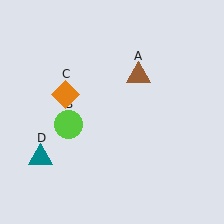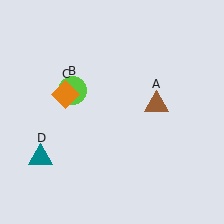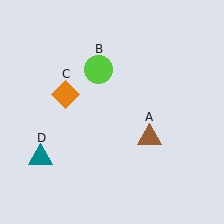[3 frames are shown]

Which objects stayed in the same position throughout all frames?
Orange diamond (object C) and teal triangle (object D) remained stationary.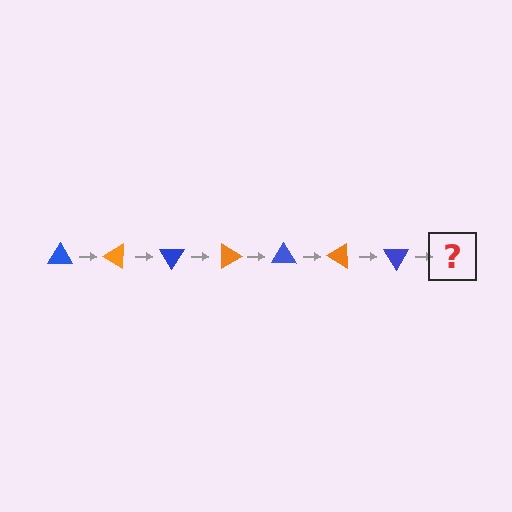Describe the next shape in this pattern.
It should be an orange triangle, rotated 210 degrees from the start.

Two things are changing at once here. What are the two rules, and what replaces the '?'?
The two rules are that it rotates 30 degrees each step and the color cycles through blue and orange. The '?' should be an orange triangle, rotated 210 degrees from the start.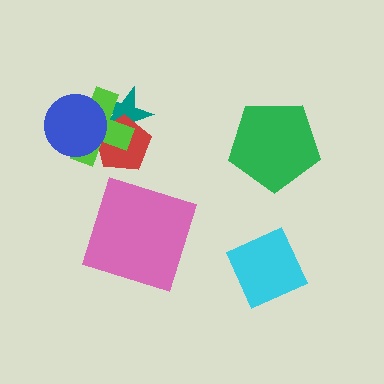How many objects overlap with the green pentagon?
0 objects overlap with the green pentagon.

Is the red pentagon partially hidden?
Yes, it is partially covered by another shape.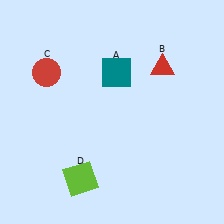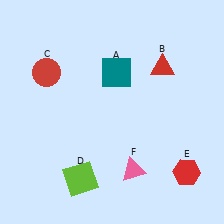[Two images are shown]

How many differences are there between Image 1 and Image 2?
There are 2 differences between the two images.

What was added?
A red hexagon (E), a pink triangle (F) were added in Image 2.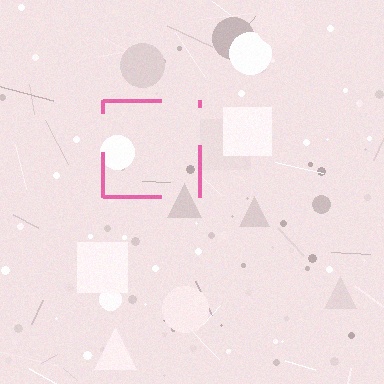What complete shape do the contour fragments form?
The contour fragments form a square.